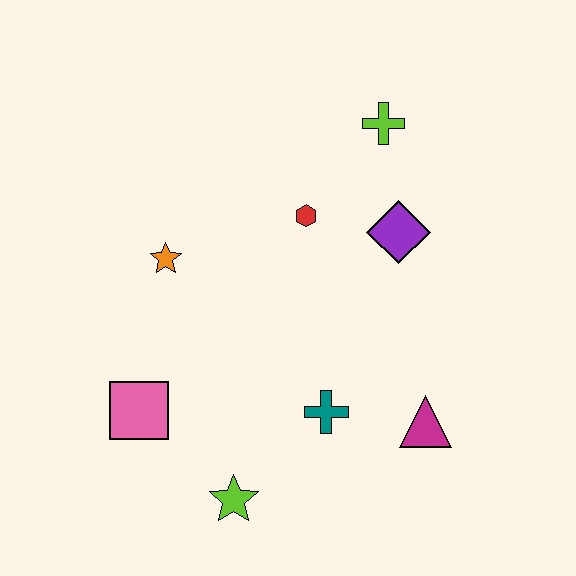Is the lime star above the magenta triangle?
No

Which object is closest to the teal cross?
The magenta triangle is closest to the teal cross.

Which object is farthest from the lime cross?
The lime star is farthest from the lime cross.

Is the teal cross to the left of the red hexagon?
No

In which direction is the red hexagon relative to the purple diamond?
The red hexagon is to the left of the purple diamond.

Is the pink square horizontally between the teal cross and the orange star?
No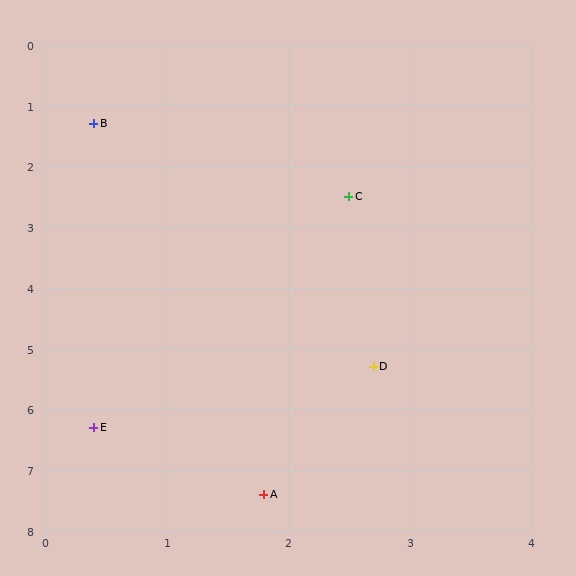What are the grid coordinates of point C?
Point C is at approximately (2.5, 2.5).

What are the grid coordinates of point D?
Point D is at approximately (2.7, 5.3).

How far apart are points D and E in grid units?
Points D and E are about 2.5 grid units apart.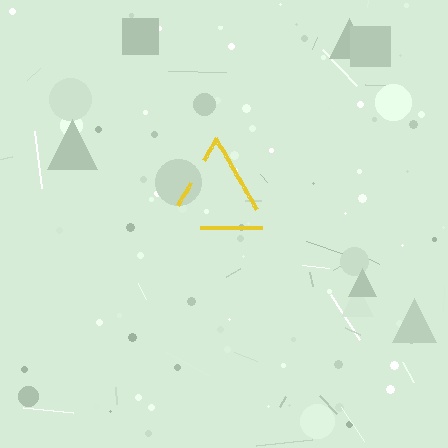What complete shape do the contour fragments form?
The contour fragments form a triangle.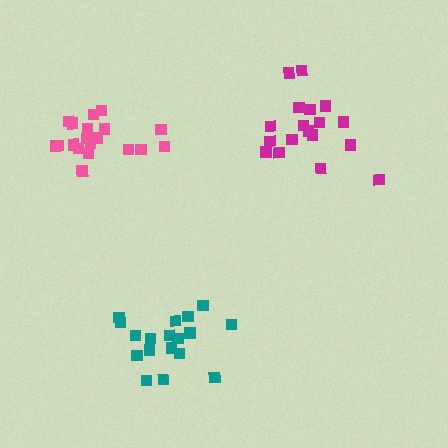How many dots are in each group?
Group 1: 18 dots, Group 2: 18 dots, Group 3: 19 dots (55 total).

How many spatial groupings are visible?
There are 3 spatial groupings.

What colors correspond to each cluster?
The clusters are colored: magenta, teal, pink.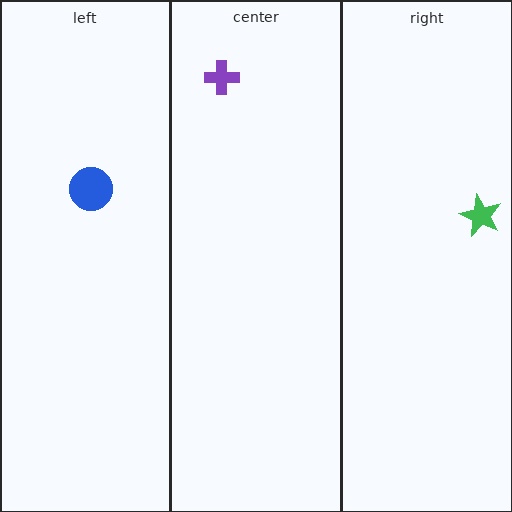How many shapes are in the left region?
1.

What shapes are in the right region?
The green star.